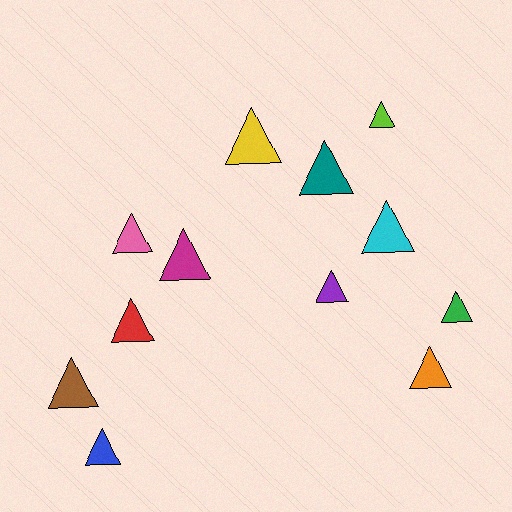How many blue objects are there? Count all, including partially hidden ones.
There is 1 blue object.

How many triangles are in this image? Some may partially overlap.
There are 12 triangles.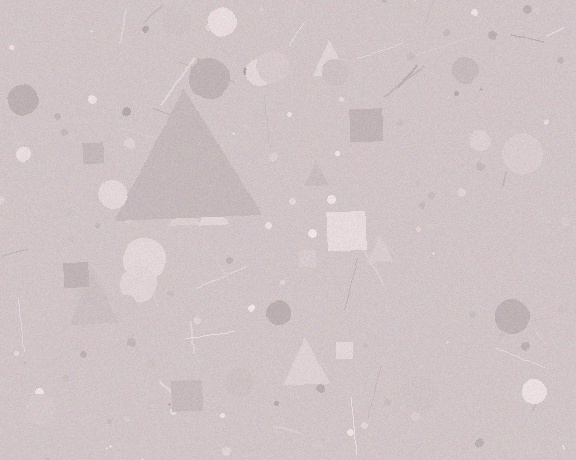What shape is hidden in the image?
A triangle is hidden in the image.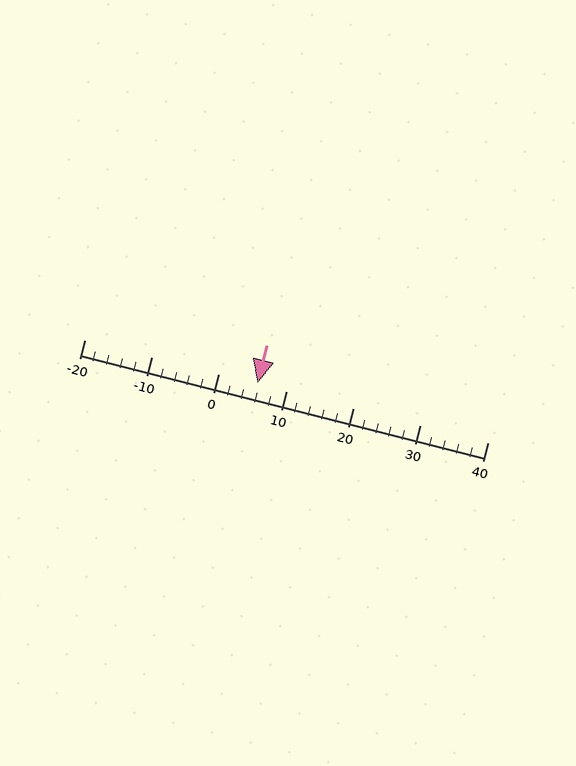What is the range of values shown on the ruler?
The ruler shows values from -20 to 40.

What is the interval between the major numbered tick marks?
The major tick marks are spaced 10 units apart.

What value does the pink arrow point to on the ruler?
The pink arrow points to approximately 6.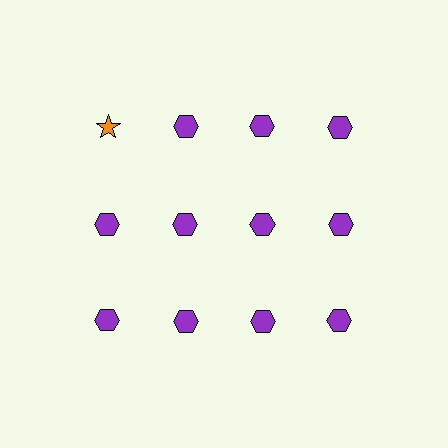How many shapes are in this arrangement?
There are 12 shapes arranged in a grid pattern.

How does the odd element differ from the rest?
It differs in both color (orange instead of purple) and shape (star instead of hexagon).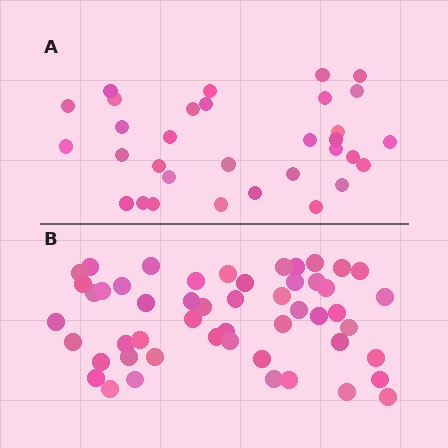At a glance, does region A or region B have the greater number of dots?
Region B (the bottom region) has more dots.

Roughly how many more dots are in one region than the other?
Region B has approximately 20 more dots than region A.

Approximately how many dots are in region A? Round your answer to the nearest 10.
About 30 dots. (The exact count is 32, which rounds to 30.)